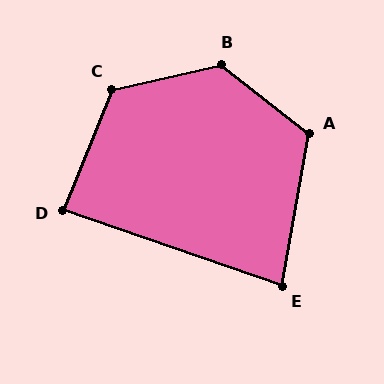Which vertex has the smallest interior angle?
E, at approximately 81 degrees.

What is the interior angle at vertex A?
Approximately 118 degrees (obtuse).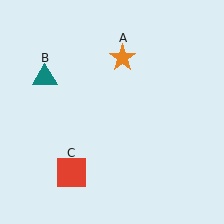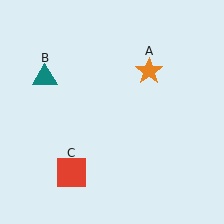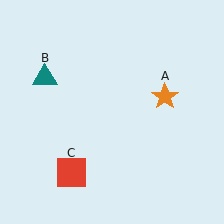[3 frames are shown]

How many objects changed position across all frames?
1 object changed position: orange star (object A).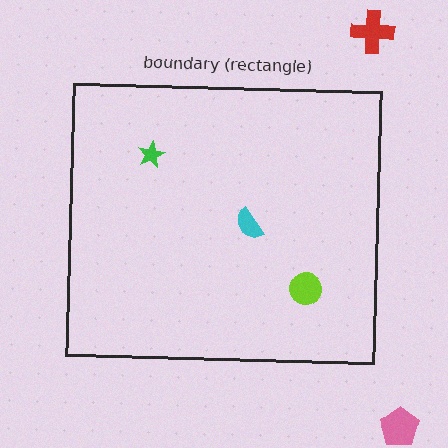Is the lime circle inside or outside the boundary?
Inside.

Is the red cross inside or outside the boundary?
Outside.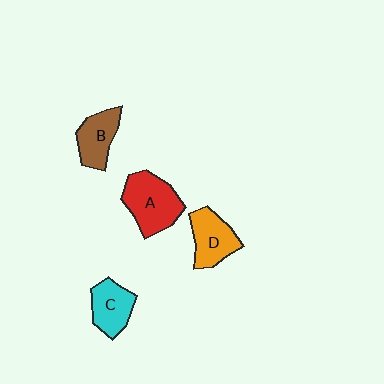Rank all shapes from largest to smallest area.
From largest to smallest: A (red), D (orange), C (cyan), B (brown).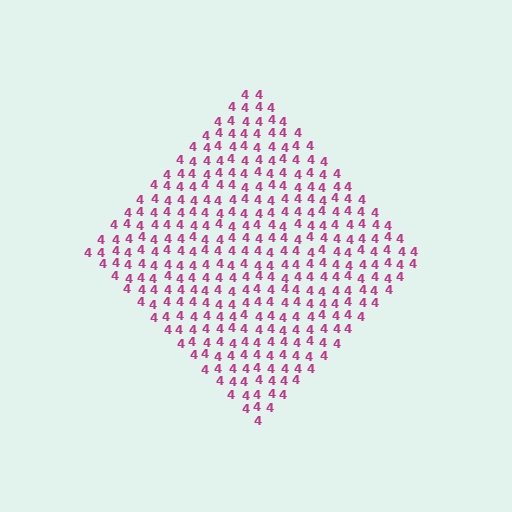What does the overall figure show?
The overall figure shows a diamond.